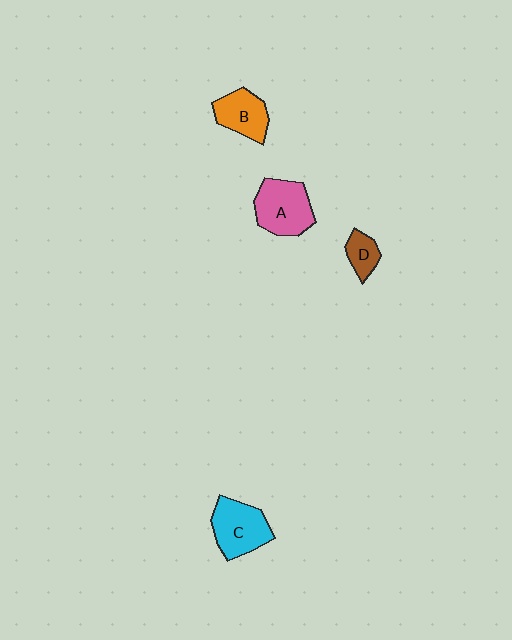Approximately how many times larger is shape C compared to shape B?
Approximately 1.3 times.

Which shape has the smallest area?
Shape D (brown).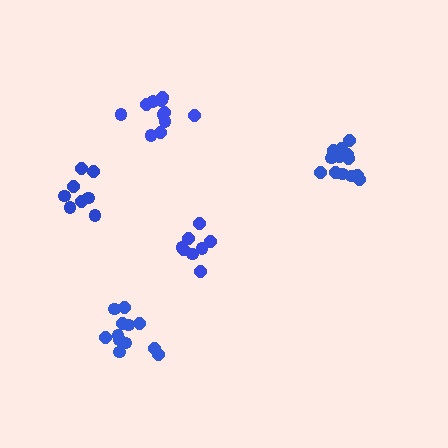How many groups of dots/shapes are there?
There are 5 groups.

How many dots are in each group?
Group 1: 12 dots, Group 2: 8 dots, Group 3: 8 dots, Group 4: 11 dots, Group 5: 13 dots (52 total).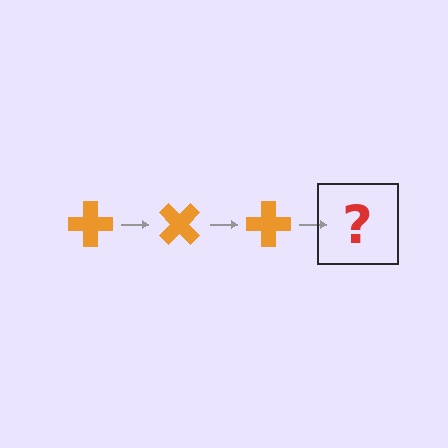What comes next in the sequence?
The next element should be an orange cross rotated 135 degrees.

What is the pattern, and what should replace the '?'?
The pattern is that the cross rotates 45 degrees each step. The '?' should be an orange cross rotated 135 degrees.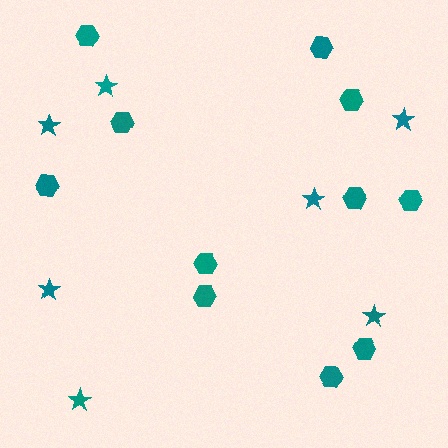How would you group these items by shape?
There are 2 groups: one group of stars (7) and one group of hexagons (11).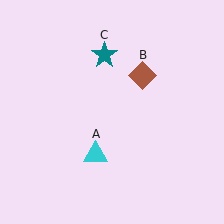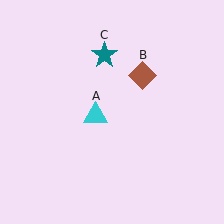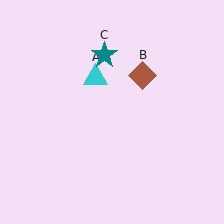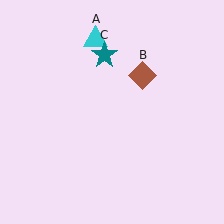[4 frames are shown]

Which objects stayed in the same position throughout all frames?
Brown diamond (object B) and teal star (object C) remained stationary.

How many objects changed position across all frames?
1 object changed position: cyan triangle (object A).